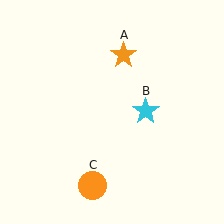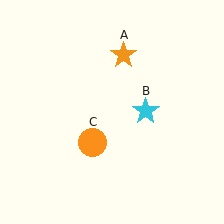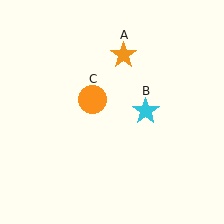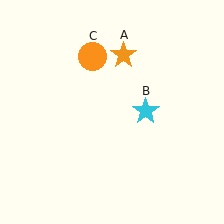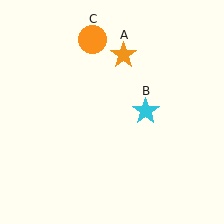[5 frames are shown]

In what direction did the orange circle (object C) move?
The orange circle (object C) moved up.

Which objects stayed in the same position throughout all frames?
Orange star (object A) and cyan star (object B) remained stationary.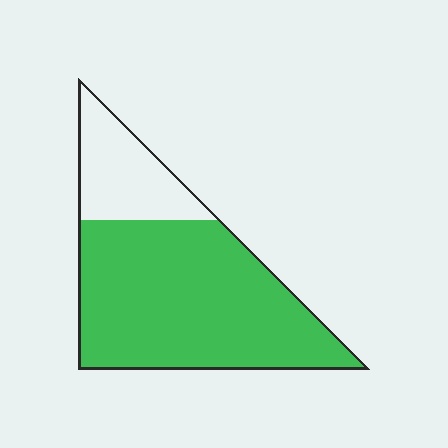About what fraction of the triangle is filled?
About three quarters (3/4).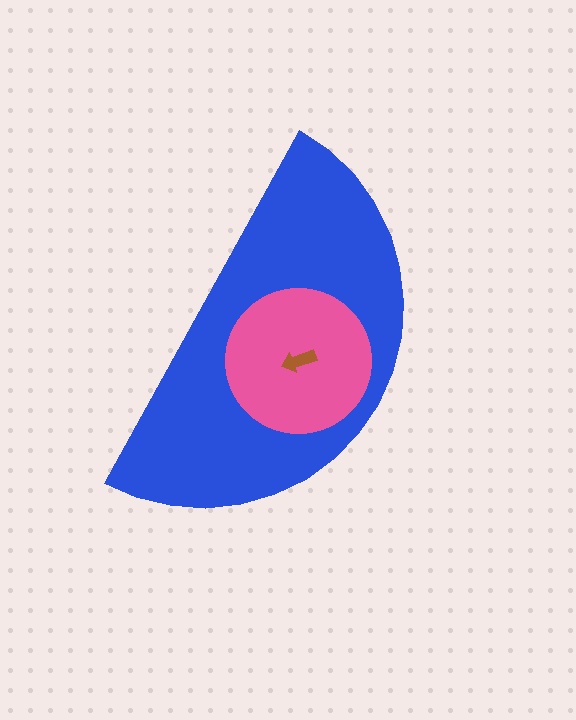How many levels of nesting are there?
3.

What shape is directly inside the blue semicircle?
The pink circle.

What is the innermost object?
The brown arrow.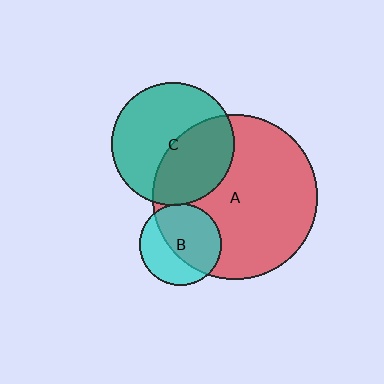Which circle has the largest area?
Circle A (red).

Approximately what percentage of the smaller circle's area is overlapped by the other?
Approximately 5%.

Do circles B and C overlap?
Yes.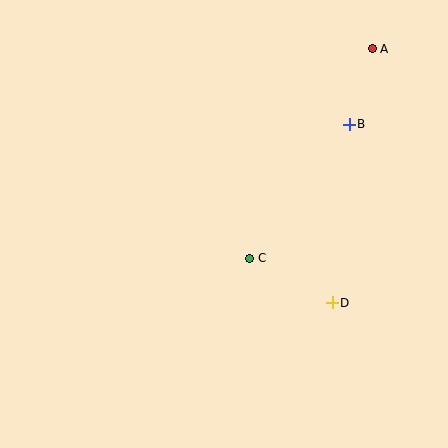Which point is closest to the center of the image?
Point C at (250, 258) is closest to the center.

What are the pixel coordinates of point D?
Point D is at (332, 303).